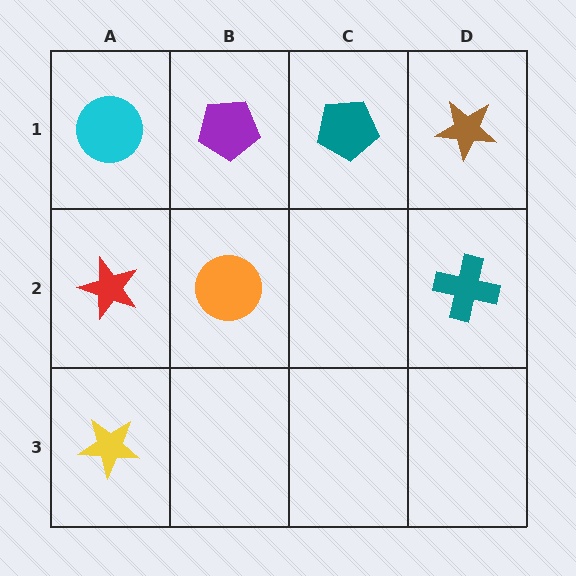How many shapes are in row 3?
1 shape.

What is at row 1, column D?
A brown star.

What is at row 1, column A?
A cyan circle.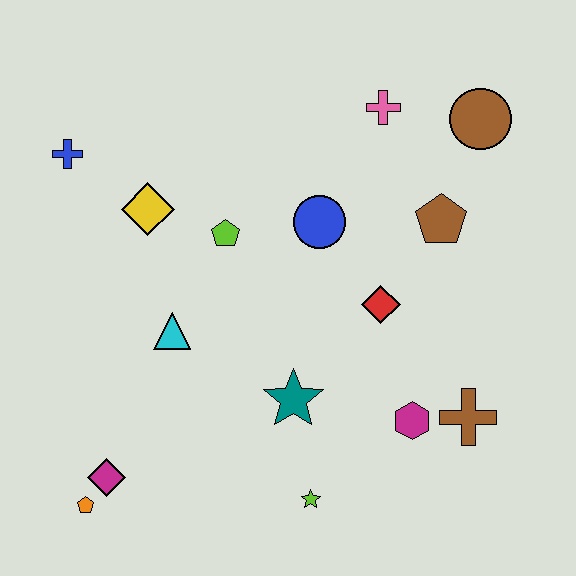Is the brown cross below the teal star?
Yes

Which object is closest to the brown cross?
The magenta hexagon is closest to the brown cross.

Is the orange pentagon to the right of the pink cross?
No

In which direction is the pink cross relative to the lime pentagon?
The pink cross is to the right of the lime pentagon.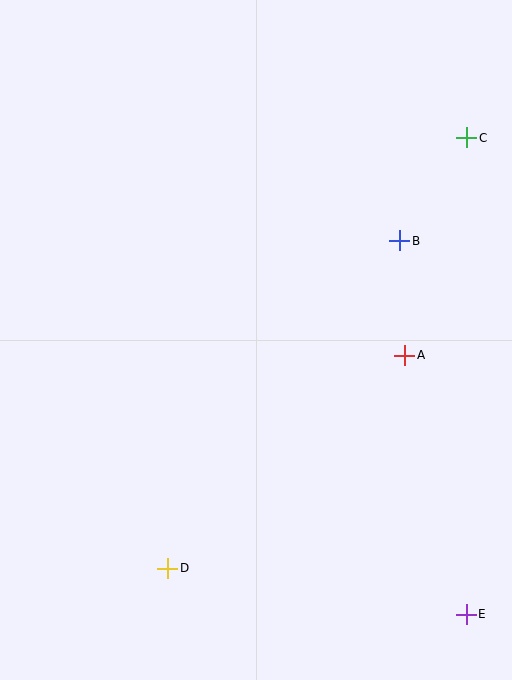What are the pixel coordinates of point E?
Point E is at (466, 614).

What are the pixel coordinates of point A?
Point A is at (405, 355).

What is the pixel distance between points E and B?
The distance between E and B is 379 pixels.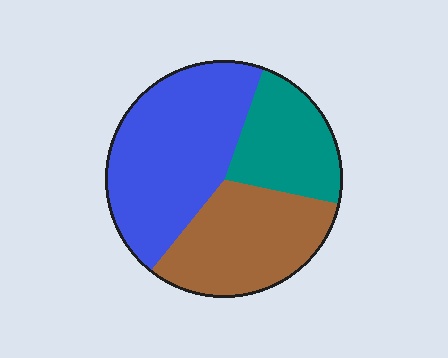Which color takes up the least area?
Teal, at roughly 25%.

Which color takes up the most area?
Blue, at roughly 45%.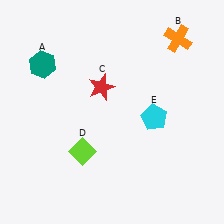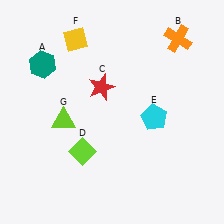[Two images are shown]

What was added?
A yellow diamond (F), a lime triangle (G) were added in Image 2.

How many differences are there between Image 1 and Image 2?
There are 2 differences between the two images.